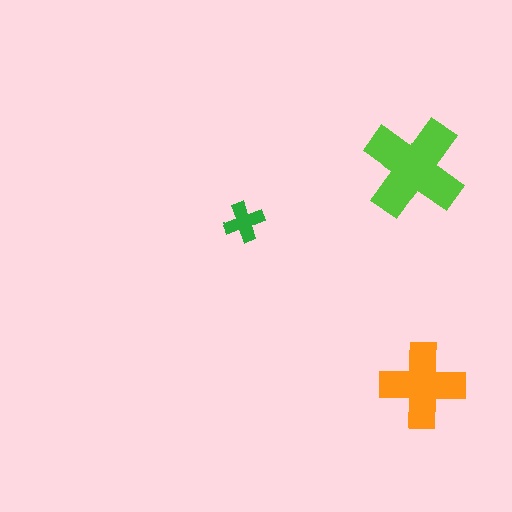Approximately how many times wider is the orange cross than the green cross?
About 2 times wider.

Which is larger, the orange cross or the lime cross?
The lime one.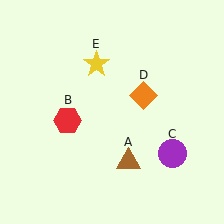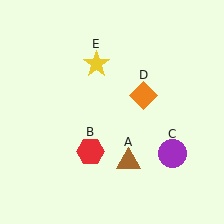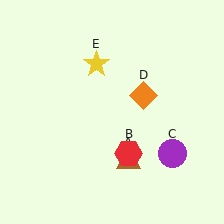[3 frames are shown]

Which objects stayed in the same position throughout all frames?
Brown triangle (object A) and purple circle (object C) and orange diamond (object D) and yellow star (object E) remained stationary.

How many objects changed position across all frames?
1 object changed position: red hexagon (object B).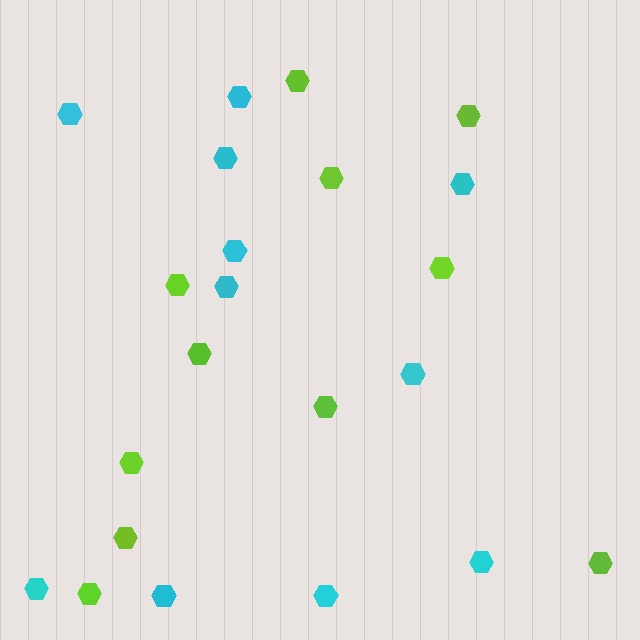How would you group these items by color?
There are 2 groups: one group of cyan hexagons (11) and one group of lime hexagons (11).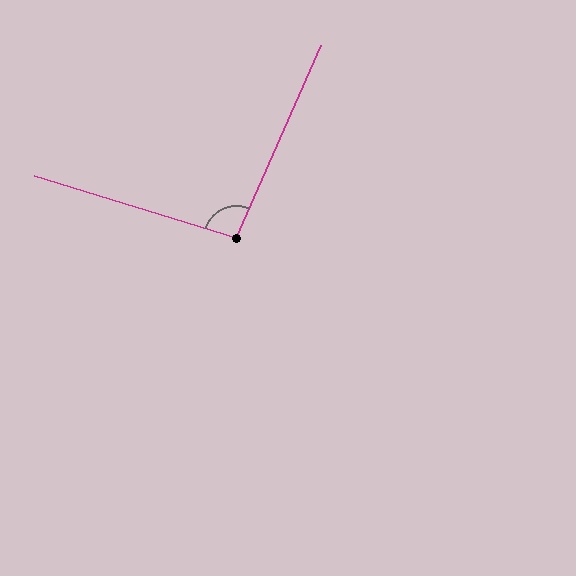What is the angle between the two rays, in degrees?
Approximately 97 degrees.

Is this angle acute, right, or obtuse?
It is obtuse.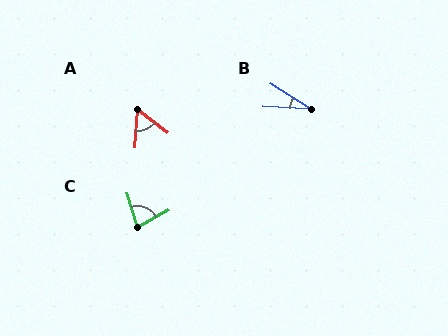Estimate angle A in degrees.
Approximately 56 degrees.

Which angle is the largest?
C, at approximately 78 degrees.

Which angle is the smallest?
B, at approximately 29 degrees.